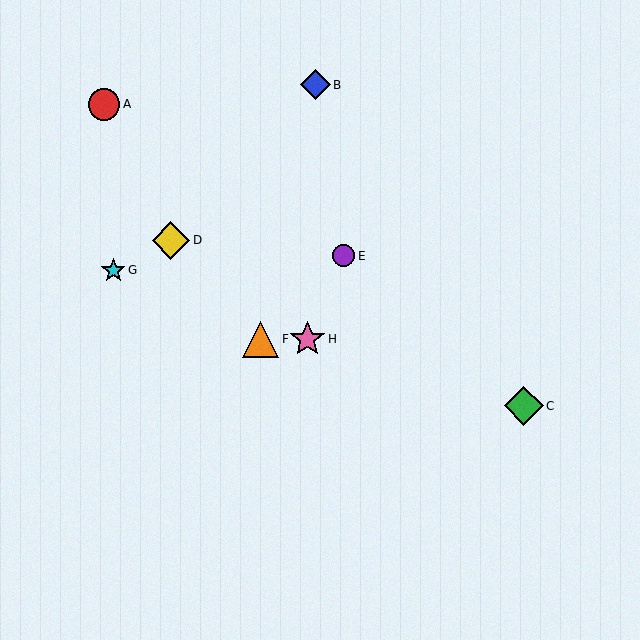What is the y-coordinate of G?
Object G is at y≈271.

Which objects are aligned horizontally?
Objects F, H are aligned horizontally.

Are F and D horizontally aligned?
No, F is at y≈339 and D is at y≈240.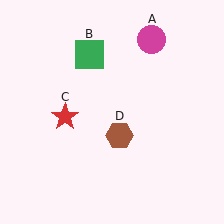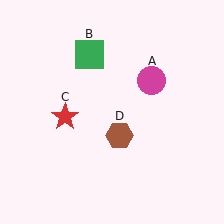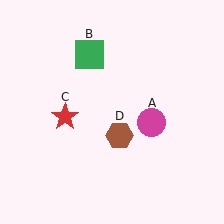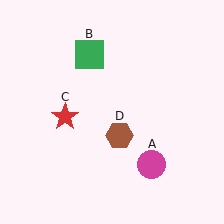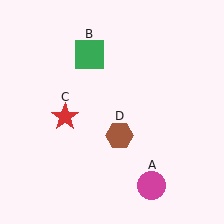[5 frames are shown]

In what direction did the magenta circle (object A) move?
The magenta circle (object A) moved down.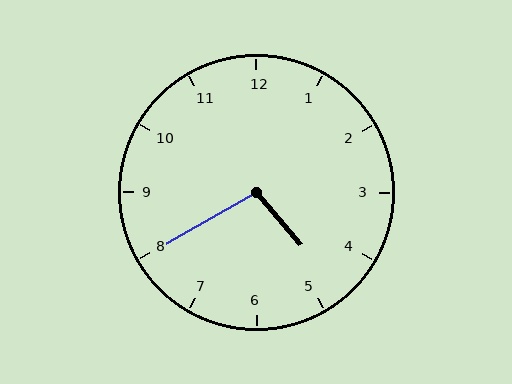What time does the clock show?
4:40.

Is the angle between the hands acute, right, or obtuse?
It is obtuse.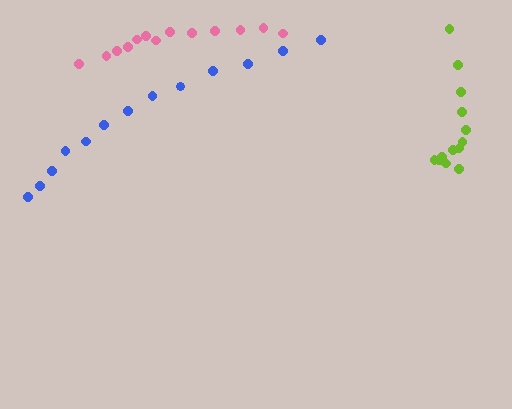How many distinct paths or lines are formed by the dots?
There are 3 distinct paths.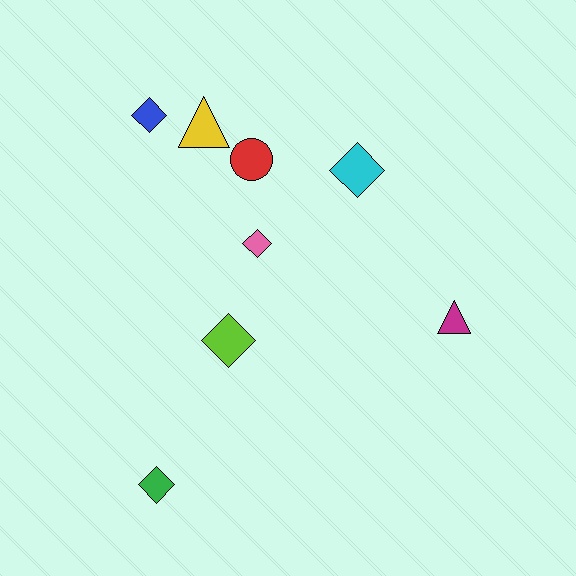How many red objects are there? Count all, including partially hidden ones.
There is 1 red object.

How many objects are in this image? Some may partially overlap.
There are 8 objects.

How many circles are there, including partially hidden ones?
There is 1 circle.